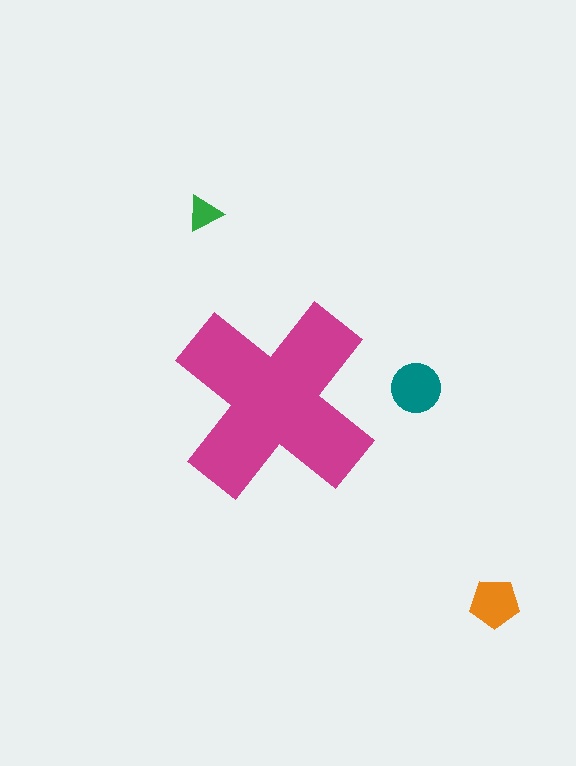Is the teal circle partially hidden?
No, the teal circle is fully visible.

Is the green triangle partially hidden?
No, the green triangle is fully visible.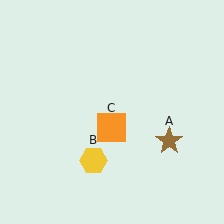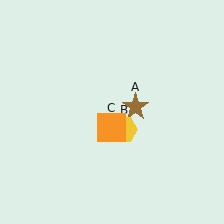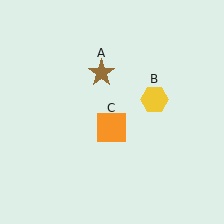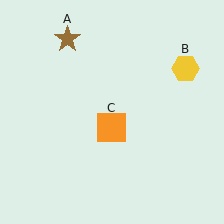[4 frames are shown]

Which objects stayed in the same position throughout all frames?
Orange square (object C) remained stationary.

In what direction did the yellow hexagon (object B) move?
The yellow hexagon (object B) moved up and to the right.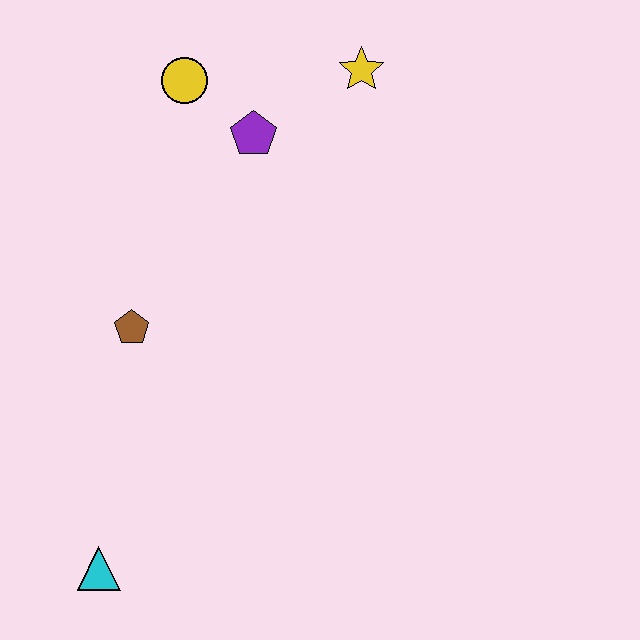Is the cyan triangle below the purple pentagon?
Yes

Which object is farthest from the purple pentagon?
The cyan triangle is farthest from the purple pentagon.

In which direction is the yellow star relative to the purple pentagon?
The yellow star is to the right of the purple pentagon.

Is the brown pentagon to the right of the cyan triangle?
Yes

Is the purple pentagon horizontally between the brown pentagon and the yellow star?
Yes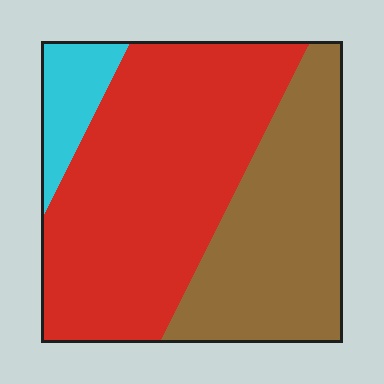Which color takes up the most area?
Red, at roughly 55%.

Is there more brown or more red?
Red.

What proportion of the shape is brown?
Brown takes up between a quarter and a half of the shape.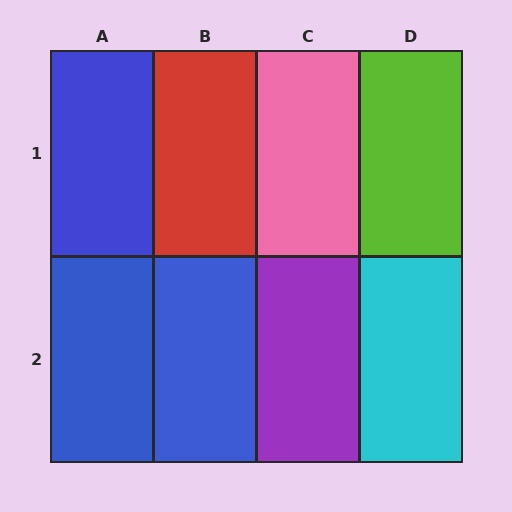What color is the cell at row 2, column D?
Cyan.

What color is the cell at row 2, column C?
Purple.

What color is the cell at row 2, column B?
Blue.